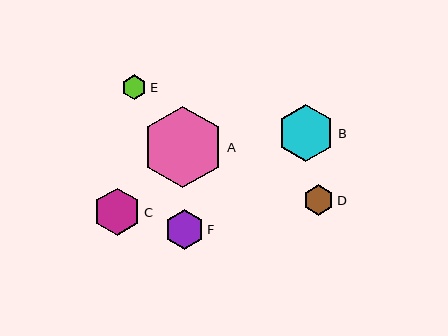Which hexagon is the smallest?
Hexagon E is the smallest with a size of approximately 25 pixels.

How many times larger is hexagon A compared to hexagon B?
Hexagon A is approximately 1.4 times the size of hexagon B.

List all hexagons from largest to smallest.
From largest to smallest: A, B, C, F, D, E.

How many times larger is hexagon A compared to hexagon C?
Hexagon A is approximately 1.7 times the size of hexagon C.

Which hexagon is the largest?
Hexagon A is the largest with a size of approximately 82 pixels.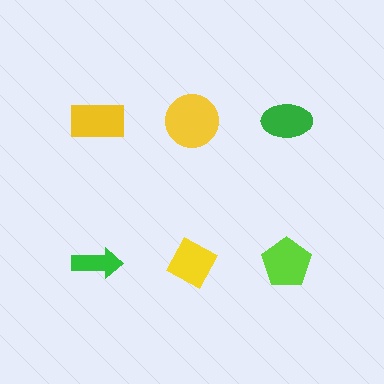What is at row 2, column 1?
A green arrow.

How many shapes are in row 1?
3 shapes.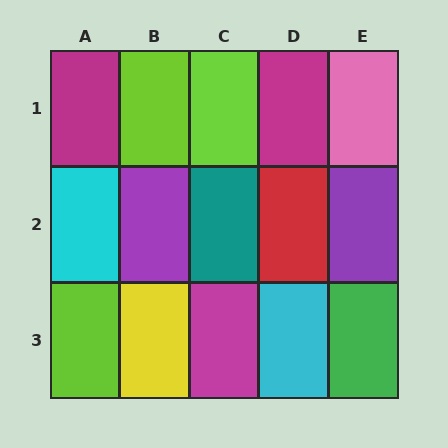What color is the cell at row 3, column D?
Cyan.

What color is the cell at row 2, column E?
Purple.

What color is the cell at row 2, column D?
Red.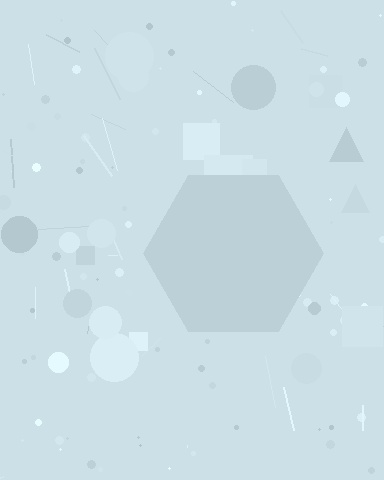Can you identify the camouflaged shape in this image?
The camouflaged shape is a hexagon.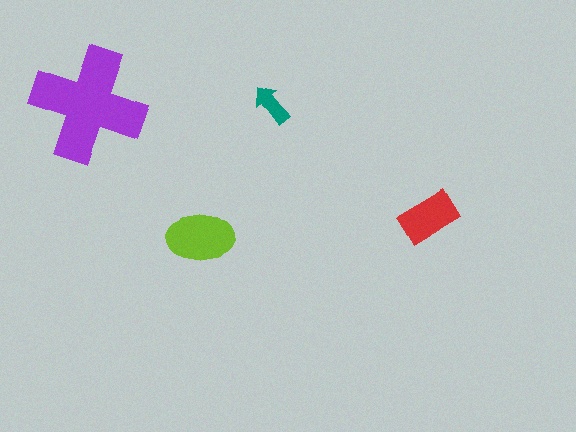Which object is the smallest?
The teal arrow.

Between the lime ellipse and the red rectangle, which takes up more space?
The lime ellipse.